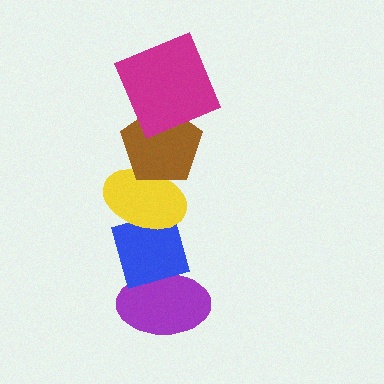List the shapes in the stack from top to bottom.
From top to bottom: the magenta square, the brown pentagon, the yellow ellipse, the blue diamond, the purple ellipse.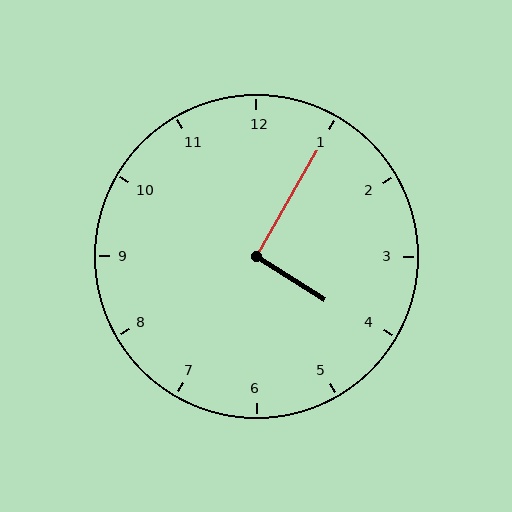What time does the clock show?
4:05.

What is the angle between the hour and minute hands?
Approximately 92 degrees.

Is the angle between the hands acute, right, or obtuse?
It is right.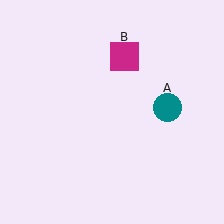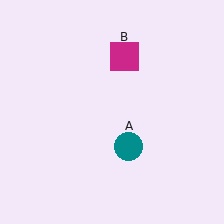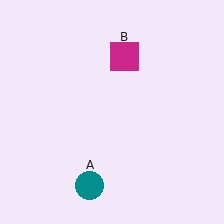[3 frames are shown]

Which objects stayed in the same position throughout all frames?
Magenta square (object B) remained stationary.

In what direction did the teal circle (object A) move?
The teal circle (object A) moved down and to the left.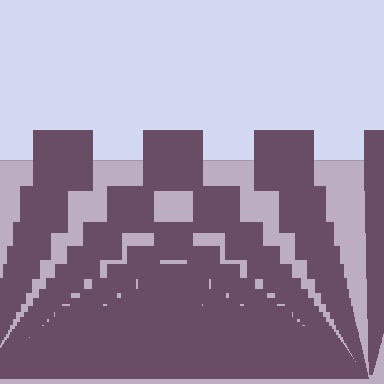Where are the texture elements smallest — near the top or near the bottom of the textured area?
Near the bottom.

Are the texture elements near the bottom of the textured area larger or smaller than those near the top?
Smaller. The gradient is inverted — elements near the bottom are smaller and denser.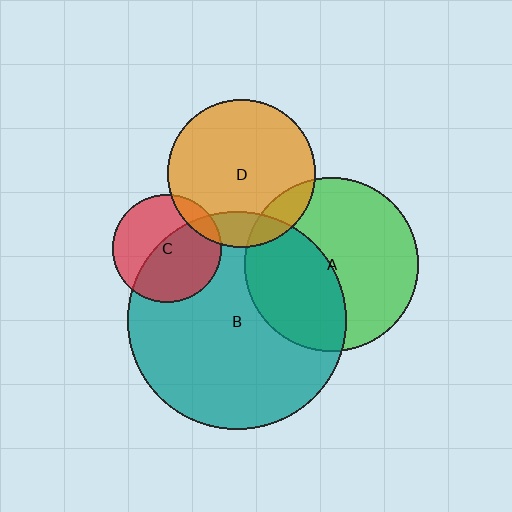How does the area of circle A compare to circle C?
Approximately 2.5 times.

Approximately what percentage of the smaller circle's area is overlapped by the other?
Approximately 40%.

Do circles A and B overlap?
Yes.